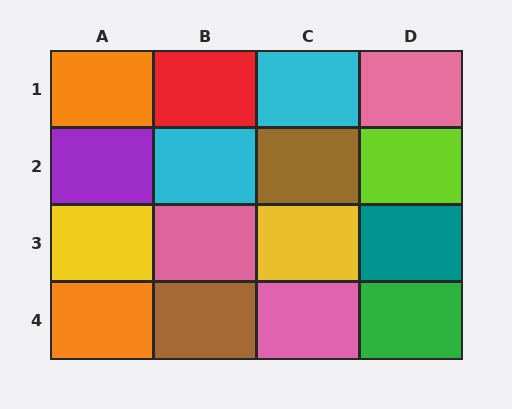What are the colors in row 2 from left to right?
Purple, cyan, brown, lime.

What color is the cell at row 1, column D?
Pink.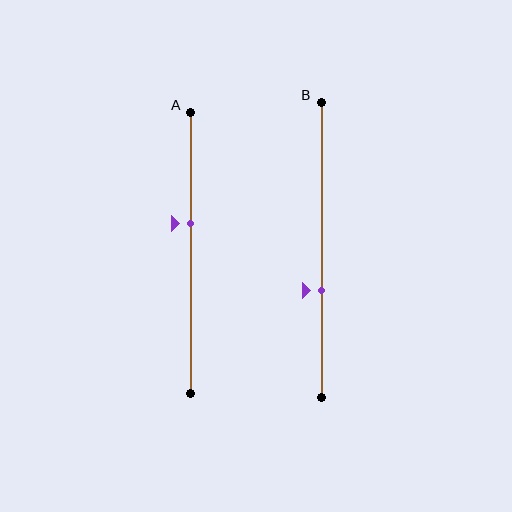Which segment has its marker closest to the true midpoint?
Segment A has its marker closest to the true midpoint.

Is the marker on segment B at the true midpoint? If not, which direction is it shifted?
No, the marker on segment B is shifted downward by about 14% of the segment length.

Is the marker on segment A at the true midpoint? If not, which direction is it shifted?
No, the marker on segment A is shifted upward by about 10% of the segment length.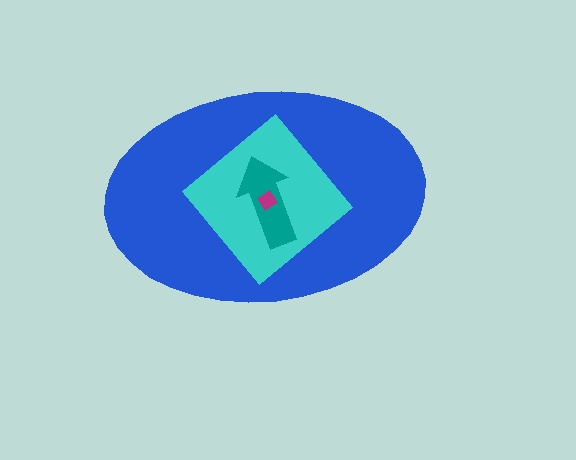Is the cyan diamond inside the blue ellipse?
Yes.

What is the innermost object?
The magenta diamond.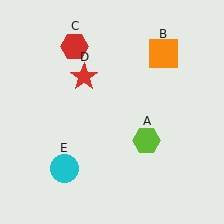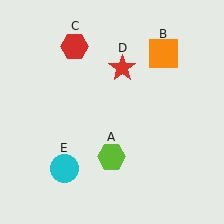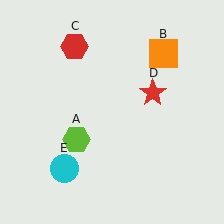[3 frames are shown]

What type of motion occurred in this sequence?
The lime hexagon (object A), red star (object D) rotated clockwise around the center of the scene.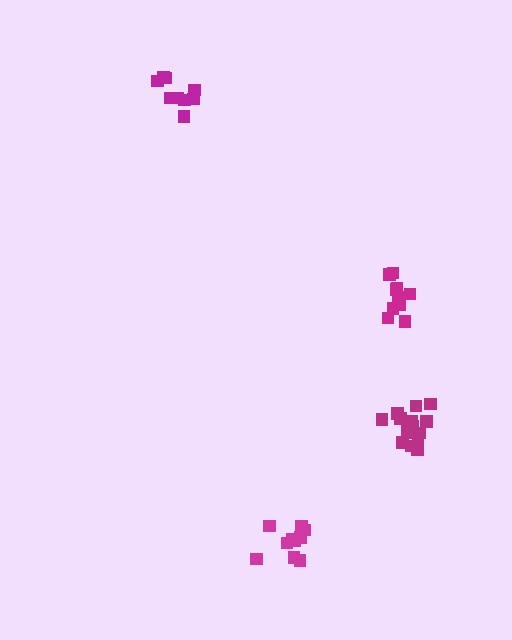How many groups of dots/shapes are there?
There are 4 groups.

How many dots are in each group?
Group 1: 11 dots, Group 2: 10 dots, Group 3: 10 dots, Group 4: 15 dots (46 total).